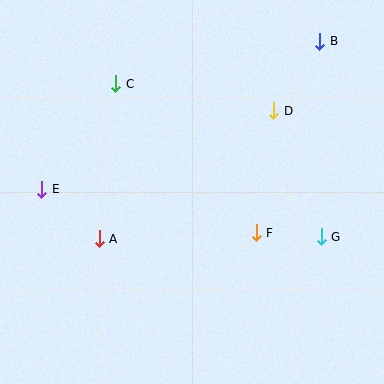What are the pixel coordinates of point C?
Point C is at (116, 84).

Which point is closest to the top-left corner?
Point C is closest to the top-left corner.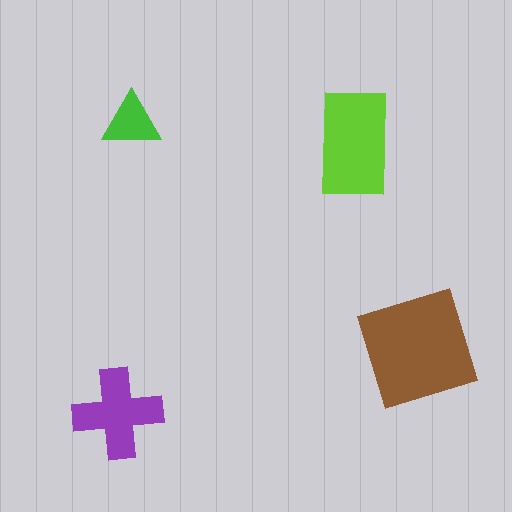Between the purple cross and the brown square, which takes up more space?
The brown square.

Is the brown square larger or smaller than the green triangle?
Larger.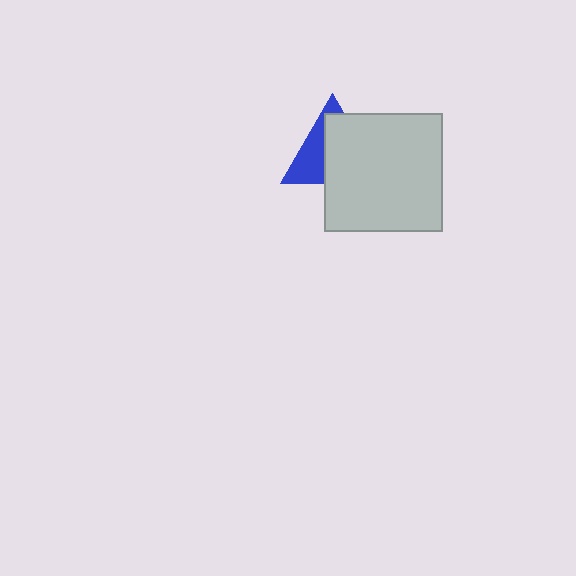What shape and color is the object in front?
The object in front is a light gray square.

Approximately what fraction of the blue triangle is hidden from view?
Roughly 61% of the blue triangle is hidden behind the light gray square.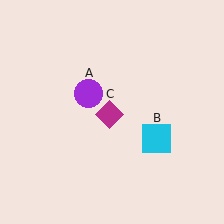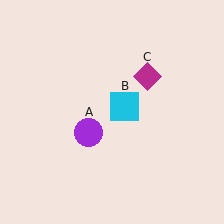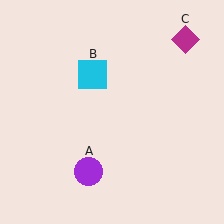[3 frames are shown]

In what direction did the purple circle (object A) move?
The purple circle (object A) moved down.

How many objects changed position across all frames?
3 objects changed position: purple circle (object A), cyan square (object B), magenta diamond (object C).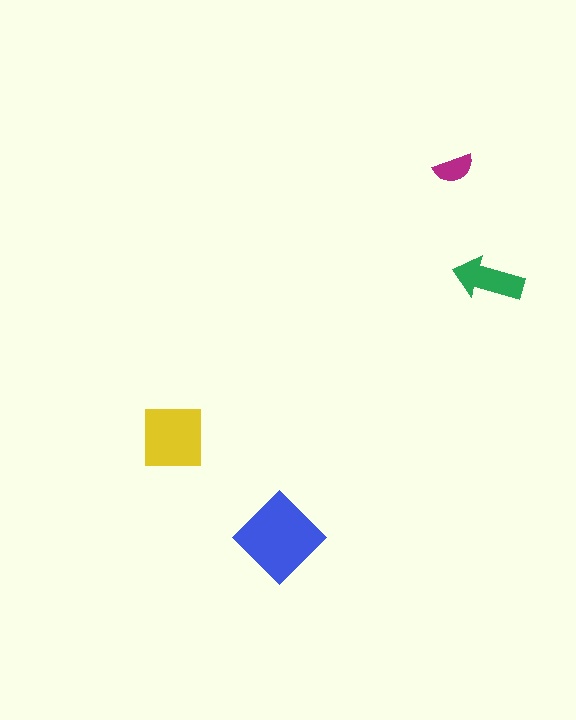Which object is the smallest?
The magenta semicircle.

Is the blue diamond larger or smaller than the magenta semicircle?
Larger.